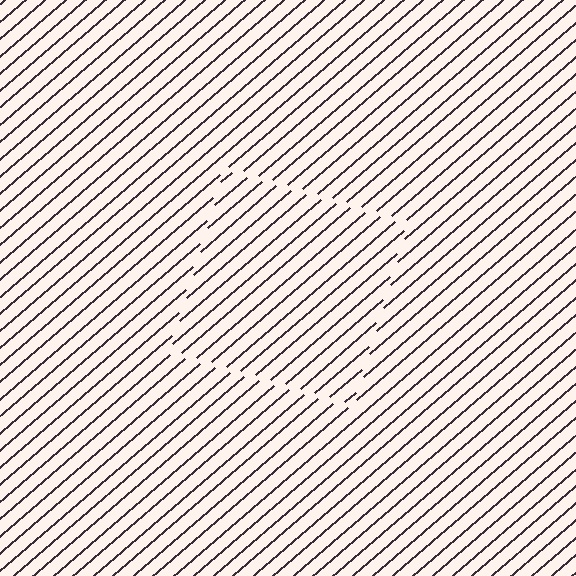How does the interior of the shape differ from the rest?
The interior of the shape contains the same grating, shifted by half a period — the contour is defined by the phase discontinuity where line-ends from the inner and outer gratings abut.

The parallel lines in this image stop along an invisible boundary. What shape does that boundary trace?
An illusory square. The interior of the shape contains the same grating, shifted by half a period — the contour is defined by the phase discontinuity where line-ends from the inner and outer gratings abut.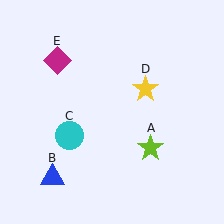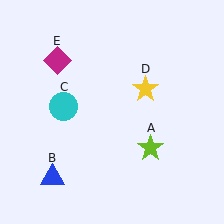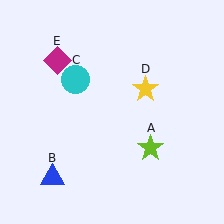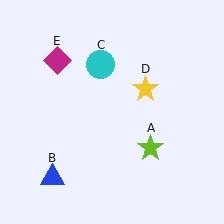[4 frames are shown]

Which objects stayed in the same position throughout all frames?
Lime star (object A) and blue triangle (object B) and yellow star (object D) and magenta diamond (object E) remained stationary.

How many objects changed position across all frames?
1 object changed position: cyan circle (object C).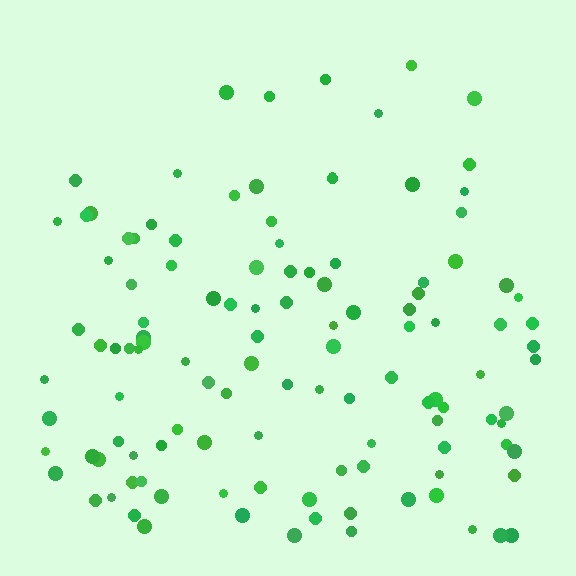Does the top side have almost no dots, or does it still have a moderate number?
Still a moderate number, just noticeably fewer than the bottom.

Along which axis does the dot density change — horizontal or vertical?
Vertical.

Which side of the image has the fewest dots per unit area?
The top.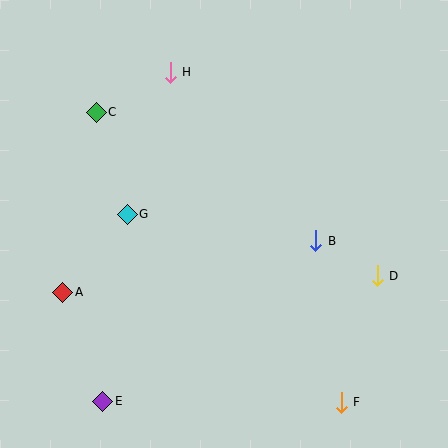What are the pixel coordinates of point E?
Point E is at (103, 401).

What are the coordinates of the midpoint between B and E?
The midpoint between B and E is at (209, 321).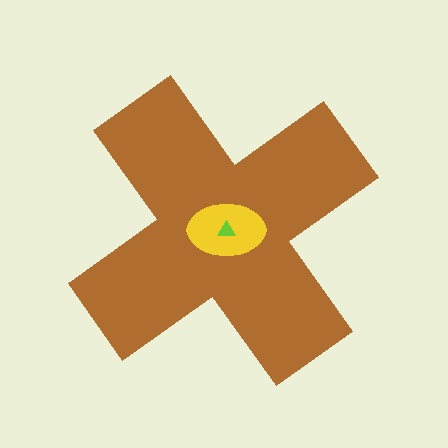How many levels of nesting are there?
3.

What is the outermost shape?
The brown cross.